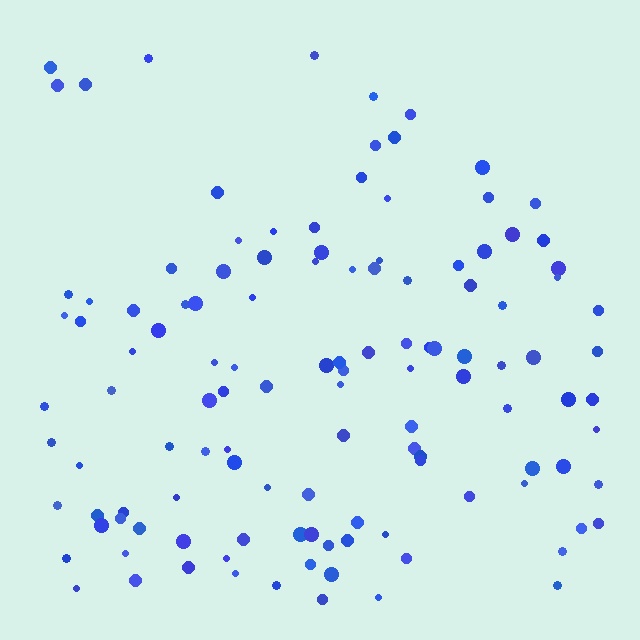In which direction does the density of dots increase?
From top to bottom, with the bottom side densest.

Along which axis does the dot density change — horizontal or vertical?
Vertical.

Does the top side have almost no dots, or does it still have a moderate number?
Still a moderate number, just noticeably fewer than the bottom.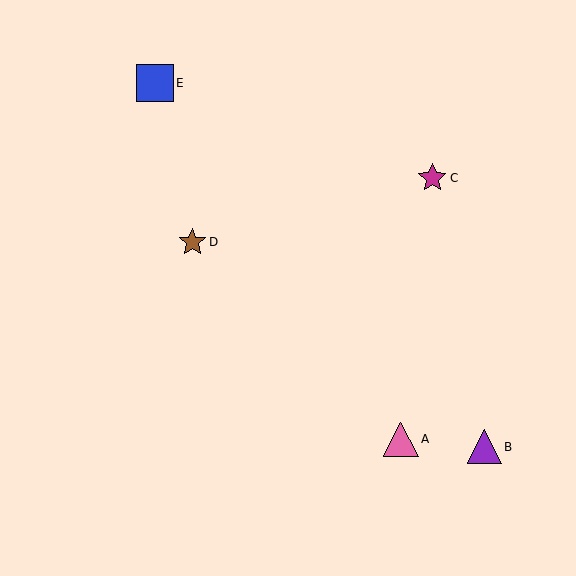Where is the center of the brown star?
The center of the brown star is at (192, 242).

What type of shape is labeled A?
Shape A is a pink triangle.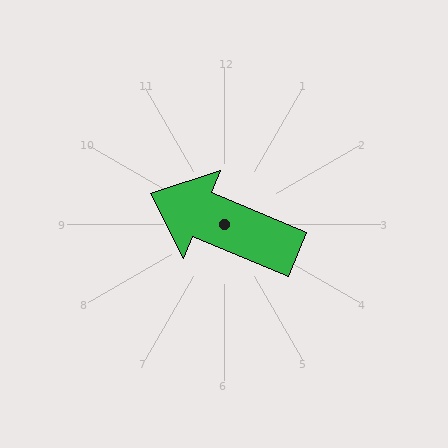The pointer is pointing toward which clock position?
Roughly 10 o'clock.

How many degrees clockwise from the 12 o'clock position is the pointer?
Approximately 293 degrees.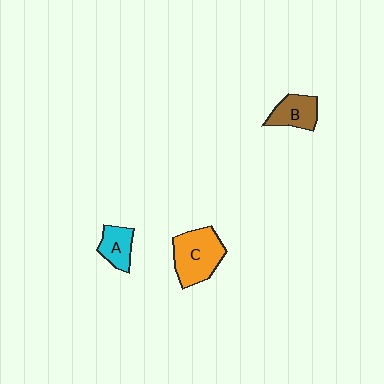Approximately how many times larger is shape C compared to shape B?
Approximately 1.7 times.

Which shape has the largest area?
Shape C (orange).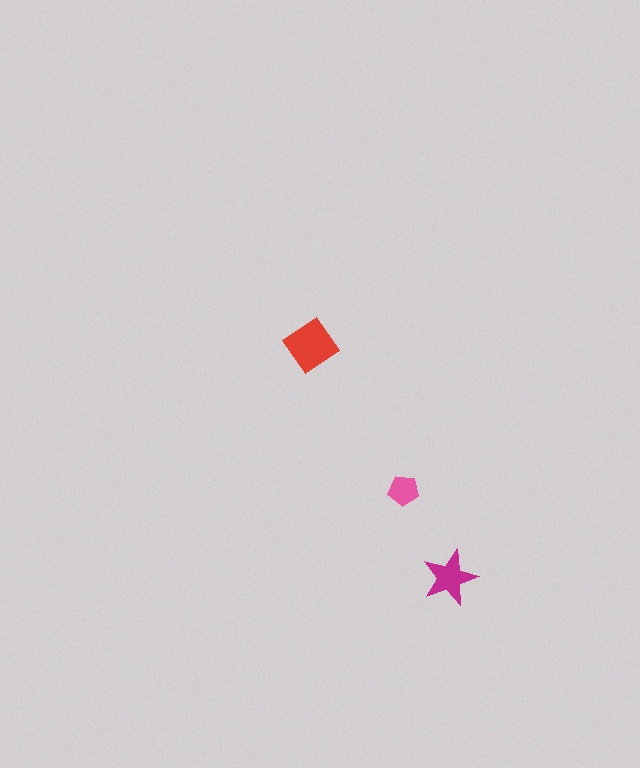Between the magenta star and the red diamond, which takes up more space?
The red diamond.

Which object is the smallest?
The pink pentagon.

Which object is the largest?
The red diamond.